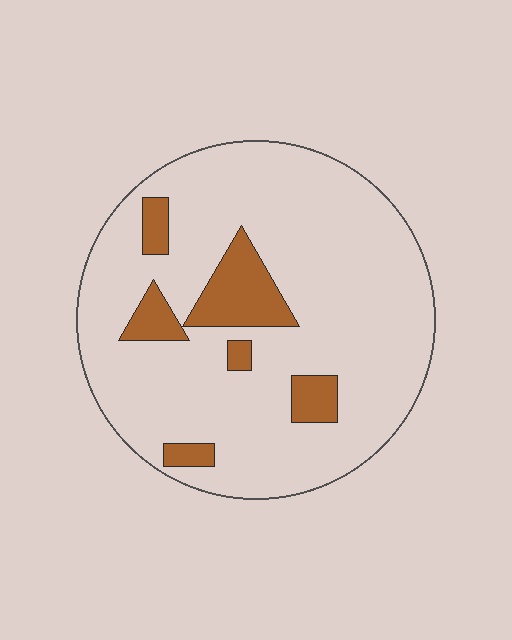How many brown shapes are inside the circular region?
6.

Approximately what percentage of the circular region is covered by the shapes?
Approximately 15%.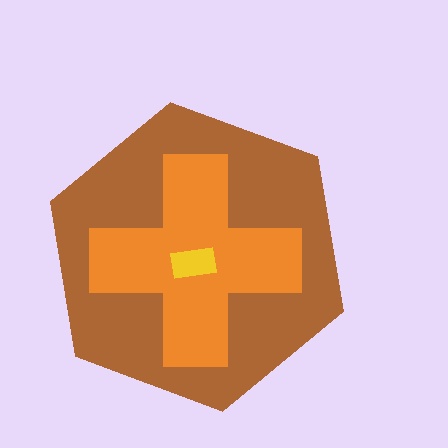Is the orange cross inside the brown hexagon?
Yes.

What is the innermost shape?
The yellow rectangle.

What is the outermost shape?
The brown hexagon.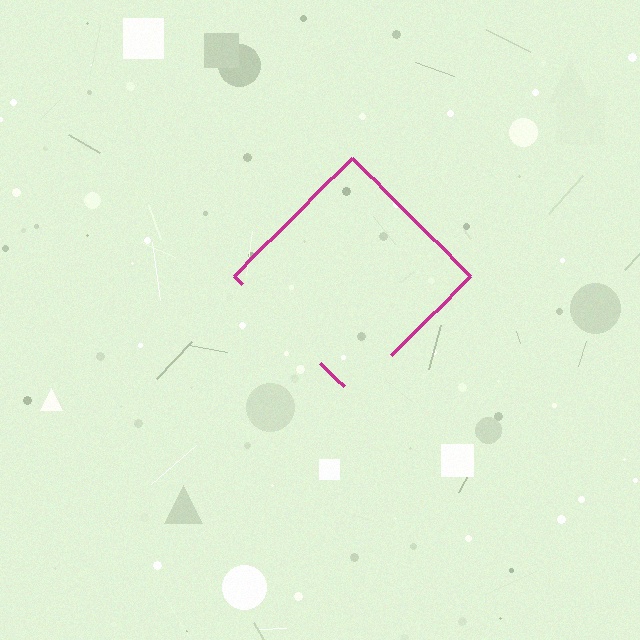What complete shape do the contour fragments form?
The contour fragments form a diamond.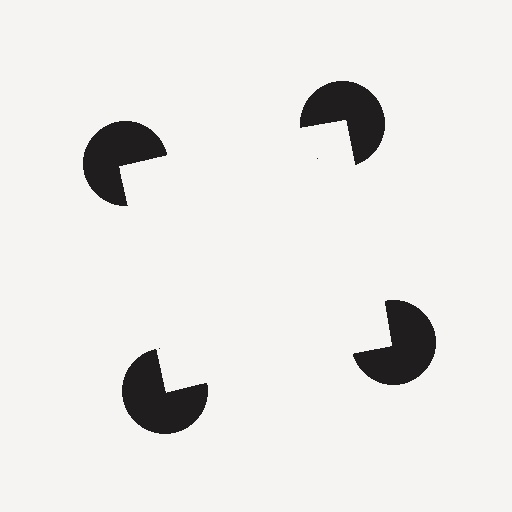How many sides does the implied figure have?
4 sides.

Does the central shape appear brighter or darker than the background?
It typically appears slightly brighter than the background, even though no actual brightness change is drawn.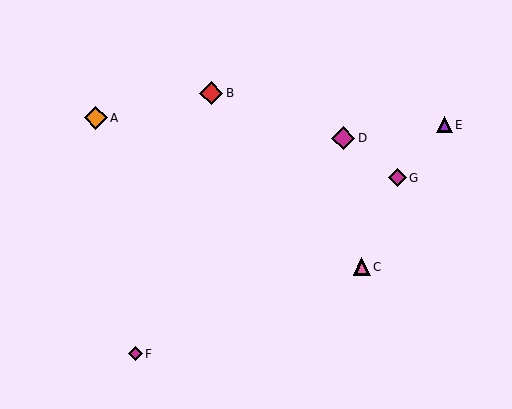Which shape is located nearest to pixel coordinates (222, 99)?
The red diamond (labeled B) at (211, 93) is nearest to that location.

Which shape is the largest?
The magenta diamond (labeled D) is the largest.